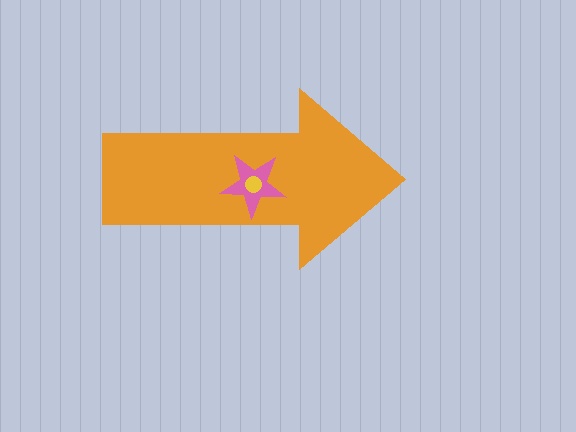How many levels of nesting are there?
3.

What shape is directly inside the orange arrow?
The pink star.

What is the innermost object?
The yellow circle.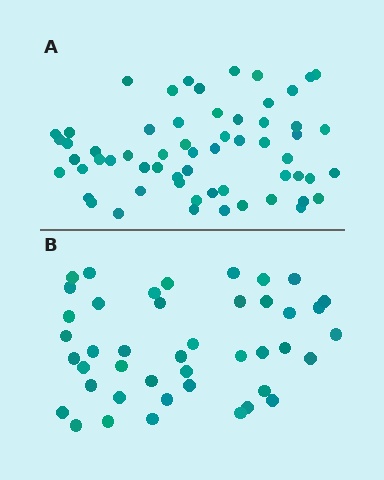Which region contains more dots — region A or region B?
Region A (the top region) has more dots.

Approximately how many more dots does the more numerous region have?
Region A has approximately 15 more dots than region B.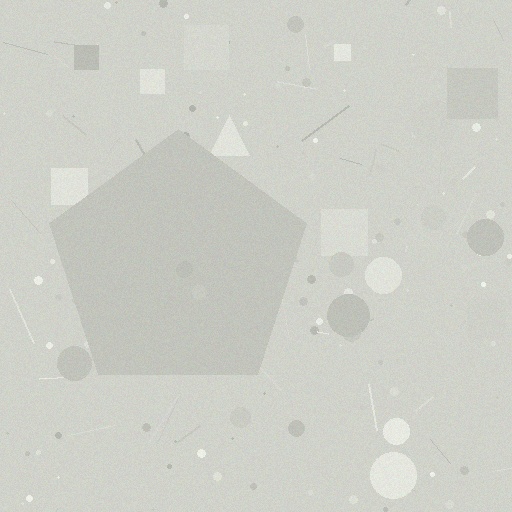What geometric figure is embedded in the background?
A pentagon is embedded in the background.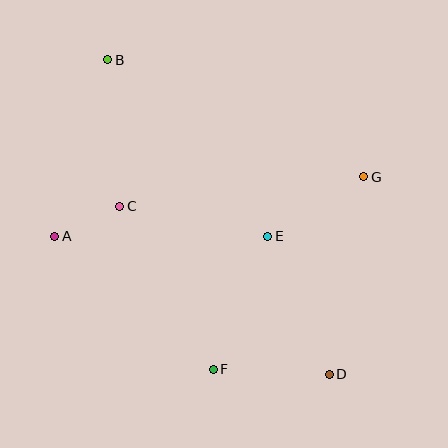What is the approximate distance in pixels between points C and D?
The distance between C and D is approximately 268 pixels.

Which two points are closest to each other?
Points A and C are closest to each other.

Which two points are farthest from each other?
Points B and D are farthest from each other.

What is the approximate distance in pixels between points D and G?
The distance between D and G is approximately 200 pixels.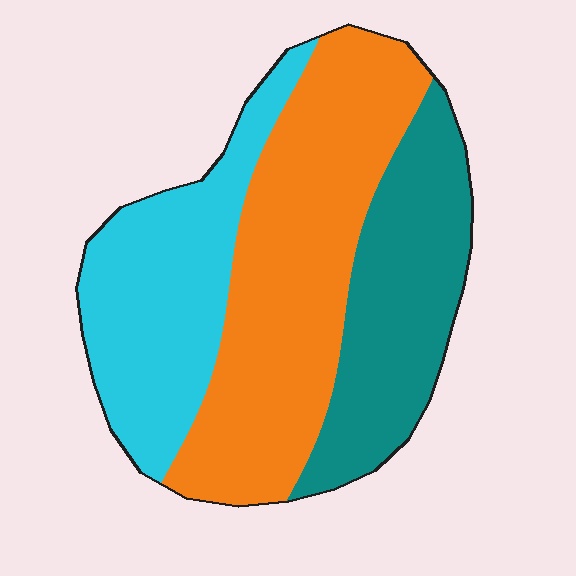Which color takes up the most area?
Orange, at roughly 45%.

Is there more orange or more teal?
Orange.